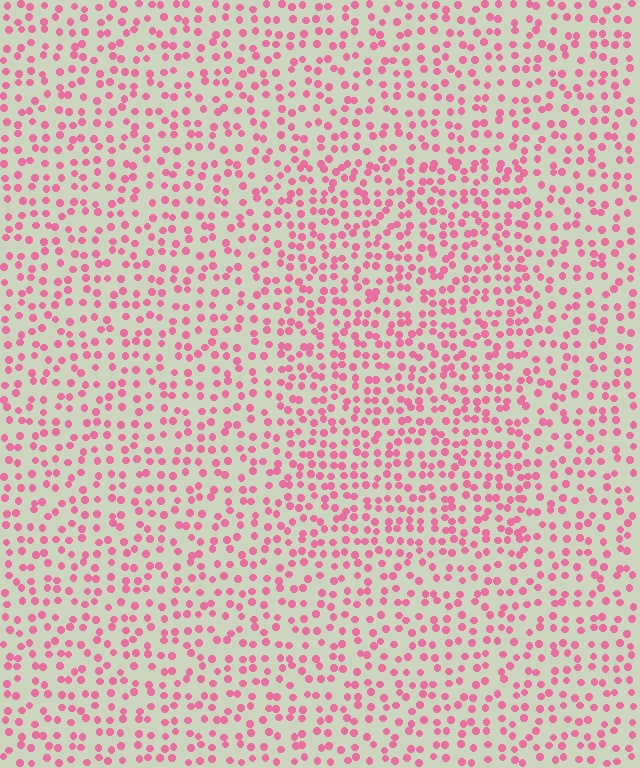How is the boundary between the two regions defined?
The boundary is defined by a change in element density (approximately 1.4x ratio). All elements are the same color, size, and shape.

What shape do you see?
I see a rectangle.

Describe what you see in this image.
The image contains small pink elements arranged at two different densities. A rectangle-shaped region is visible where the elements are more densely packed than the surrounding area.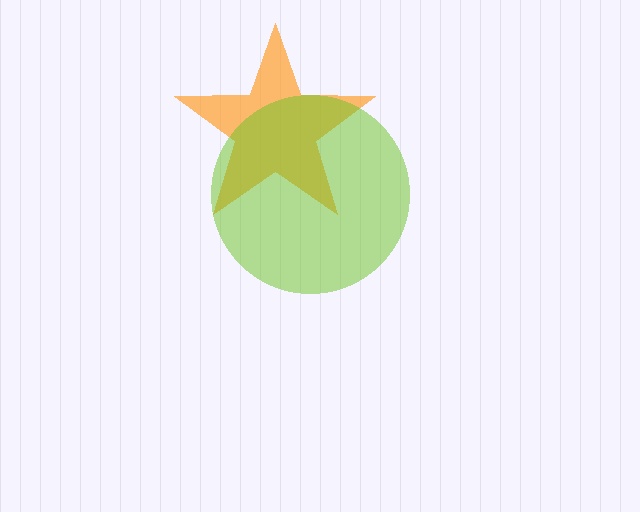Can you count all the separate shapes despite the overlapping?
Yes, there are 2 separate shapes.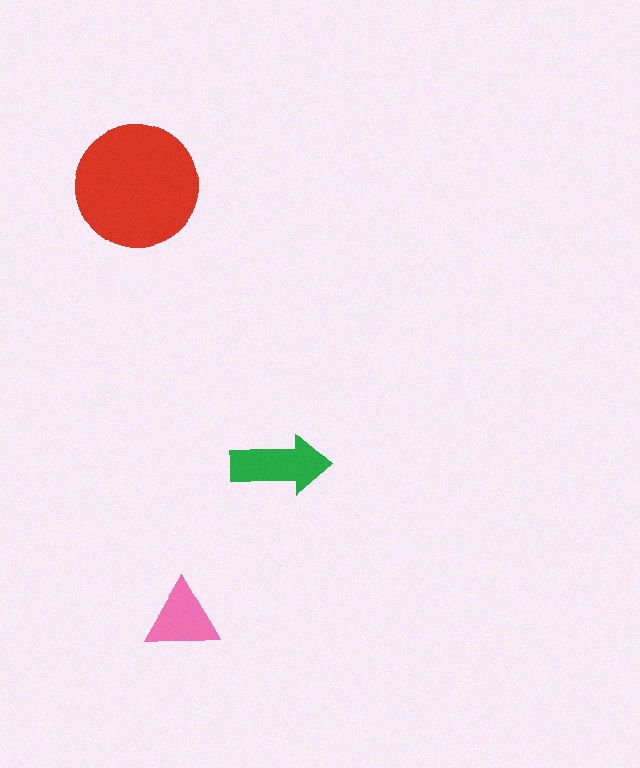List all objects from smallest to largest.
The pink triangle, the green arrow, the red circle.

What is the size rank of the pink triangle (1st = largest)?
3rd.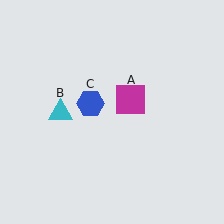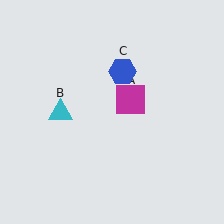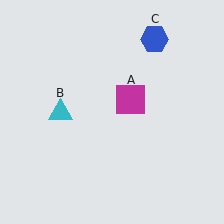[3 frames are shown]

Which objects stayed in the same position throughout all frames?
Magenta square (object A) and cyan triangle (object B) remained stationary.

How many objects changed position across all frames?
1 object changed position: blue hexagon (object C).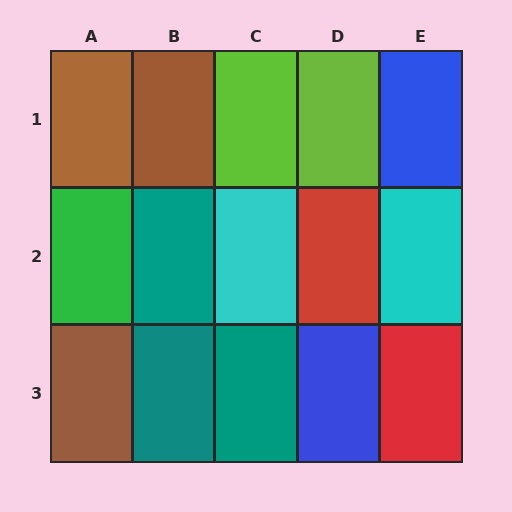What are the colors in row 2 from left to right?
Green, teal, cyan, red, cyan.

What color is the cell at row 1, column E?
Blue.